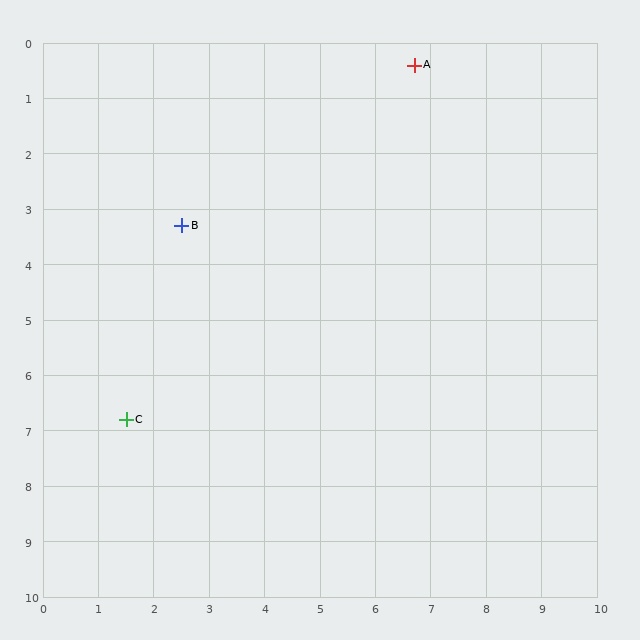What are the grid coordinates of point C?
Point C is at approximately (1.5, 6.8).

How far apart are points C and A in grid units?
Points C and A are about 8.2 grid units apart.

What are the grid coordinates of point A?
Point A is at approximately (6.7, 0.4).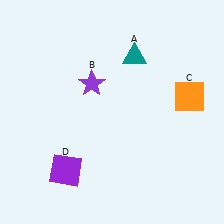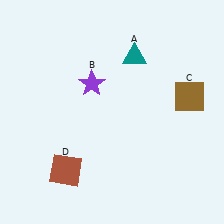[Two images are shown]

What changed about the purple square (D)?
In Image 1, D is purple. In Image 2, it changed to brown.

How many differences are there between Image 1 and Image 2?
There are 2 differences between the two images.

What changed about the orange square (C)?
In Image 1, C is orange. In Image 2, it changed to brown.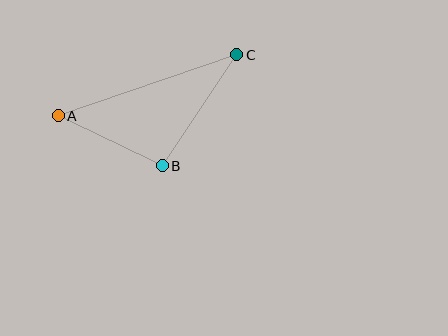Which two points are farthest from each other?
Points A and C are farthest from each other.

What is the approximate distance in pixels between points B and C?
The distance between B and C is approximately 133 pixels.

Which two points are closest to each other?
Points A and B are closest to each other.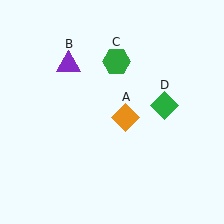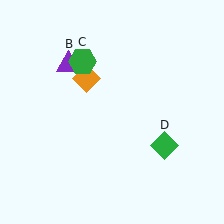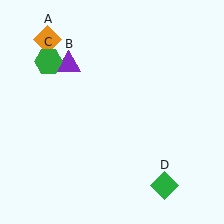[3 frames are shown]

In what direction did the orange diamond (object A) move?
The orange diamond (object A) moved up and to the left.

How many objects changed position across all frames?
3 objects changed position: orange diamond (object A), green hexagon (object C), green diamond (object D).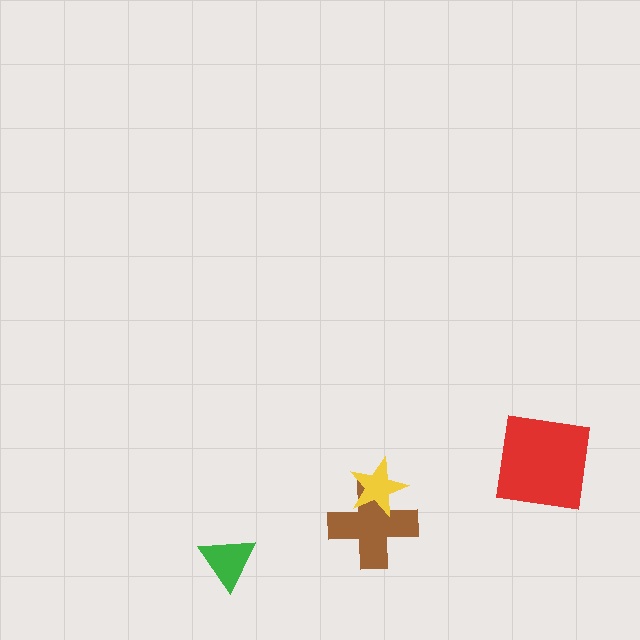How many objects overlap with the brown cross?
1 object overlaps with the brown cross.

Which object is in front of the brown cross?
The yellow star is in front of the brown cross.